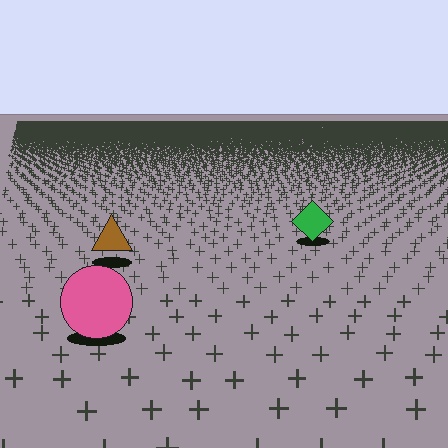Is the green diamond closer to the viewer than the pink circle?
No. The pink circle is closer — you can tell from the texture gradient: the ground texture is coarser near it.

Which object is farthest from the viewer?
The green diamond is farthest from the viewer. It appears smaller and the ground texture around it is denser.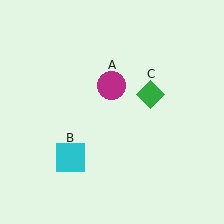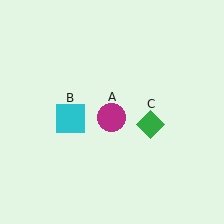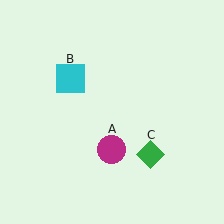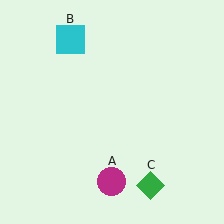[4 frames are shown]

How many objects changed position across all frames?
3 objects changed position: magenta circle (object A), cyan square (object B), green diamond (object C).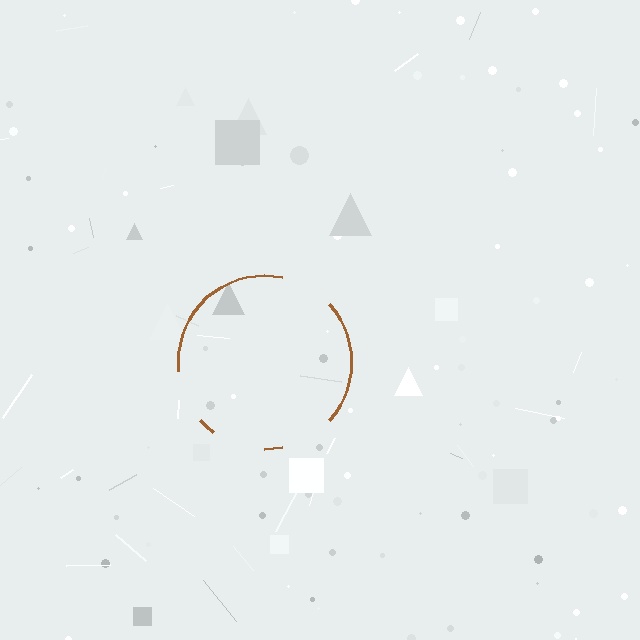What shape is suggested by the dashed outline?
The dashed outline suggests a circle.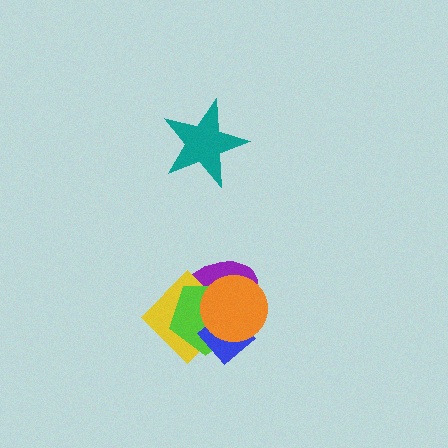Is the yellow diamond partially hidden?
Yes, it is partially covered by another shape.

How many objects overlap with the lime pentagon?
4 objects overlap with the lime pentagon.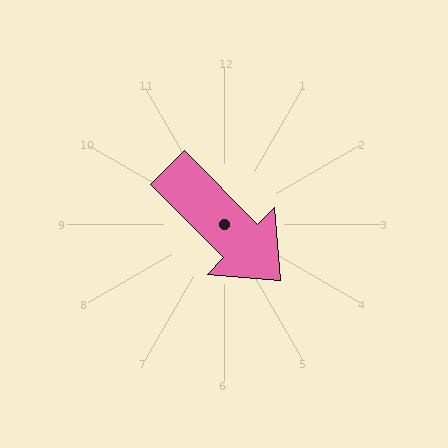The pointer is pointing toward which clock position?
Roughly 5 o'clock.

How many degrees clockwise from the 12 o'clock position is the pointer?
Approximately 135 degrees.